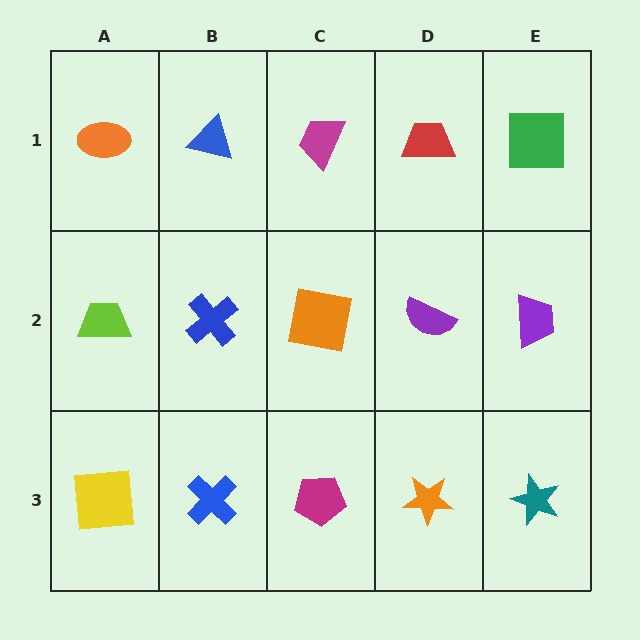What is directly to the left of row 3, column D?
A magenta pentagon.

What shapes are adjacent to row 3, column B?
A blue cross (row 2, column B), a yellow square (row 3, column A), a magenta pentagon (row 3, column C).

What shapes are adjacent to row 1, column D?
A purple semicircle (row 2, column D), a magenta trapezoid (row 1, column C), a green square (row 1, column E).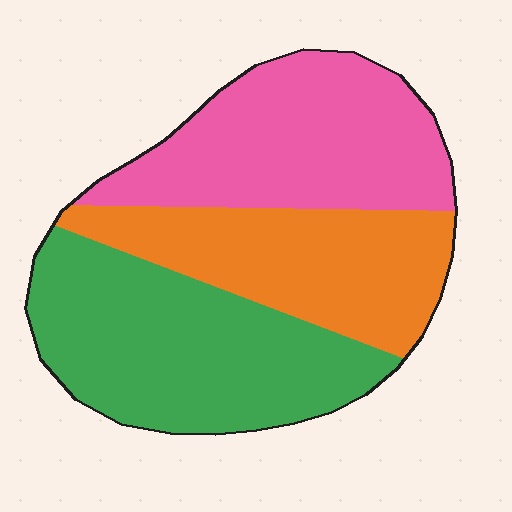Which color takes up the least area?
Orange, at roughly 30%.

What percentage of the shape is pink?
Pink takes up about one third (1/3) of the shape.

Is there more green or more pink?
Green.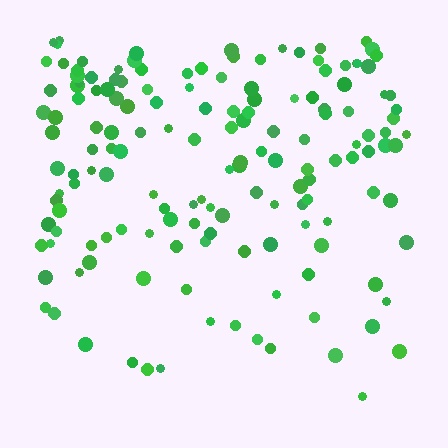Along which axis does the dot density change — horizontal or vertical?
Vertical.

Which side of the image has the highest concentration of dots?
The top.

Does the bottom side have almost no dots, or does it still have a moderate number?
Still a moderate number, just noticeably fewer than the top.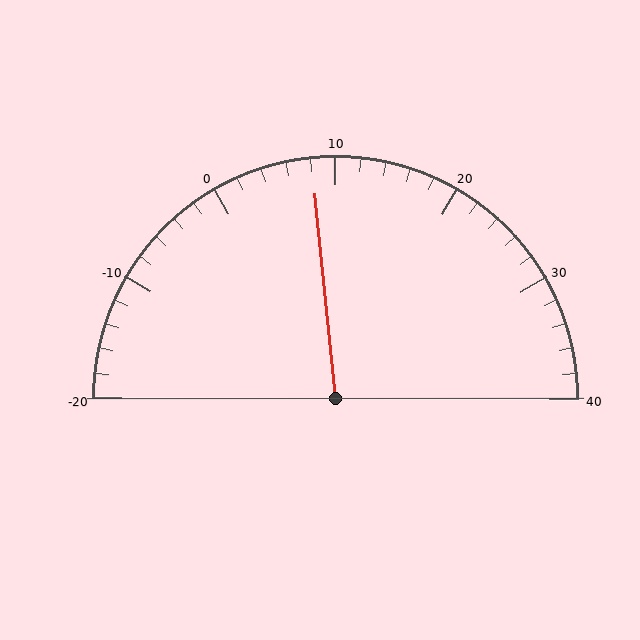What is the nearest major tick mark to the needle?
The nearest major tick mark is 10.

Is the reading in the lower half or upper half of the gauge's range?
The reading is in the lower half of the range (-20 to 40).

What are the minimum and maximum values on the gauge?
The gauge ranges from -20 to 40.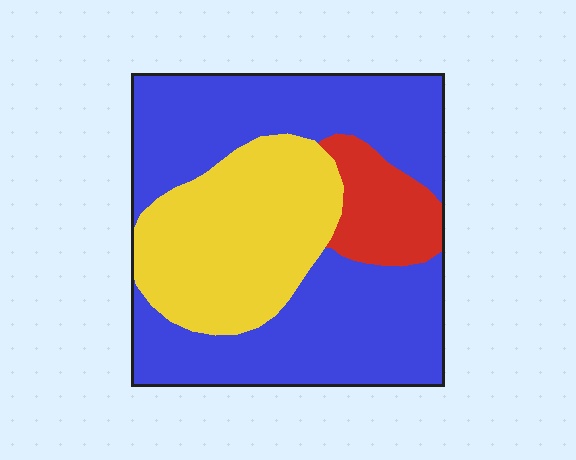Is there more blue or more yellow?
Blue.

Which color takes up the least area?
Red, at roughly 10%.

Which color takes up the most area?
Blue, at roughly 60%.